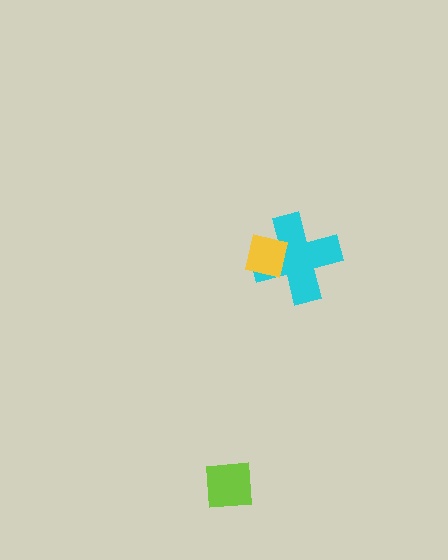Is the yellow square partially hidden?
No, no other shape covers it.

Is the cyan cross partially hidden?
Yes, it is partially covered by another shape.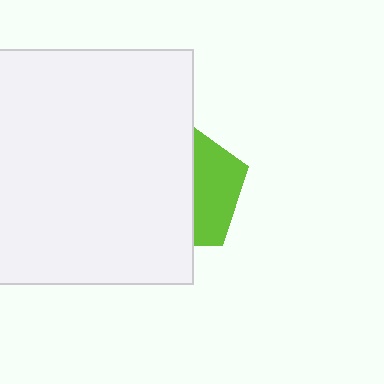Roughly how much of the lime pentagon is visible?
A small part of it is visible (roughly 37%).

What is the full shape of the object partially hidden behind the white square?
The partially hidden object is a lime pentagon.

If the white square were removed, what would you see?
You would see the complete lime pentagon.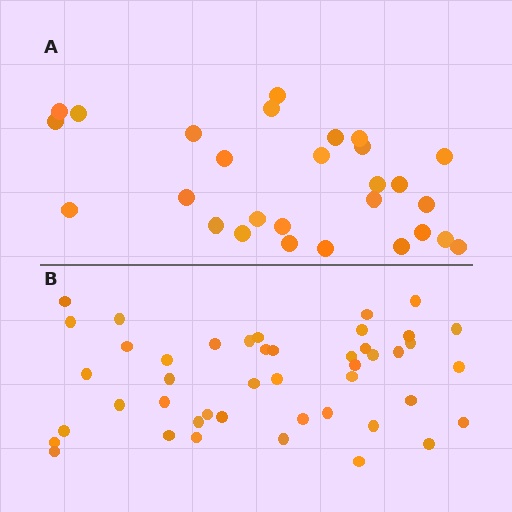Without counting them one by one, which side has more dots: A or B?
Region B (the bottom region) has more dots.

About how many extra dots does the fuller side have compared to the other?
Region B has approximately 15 more dots than region A.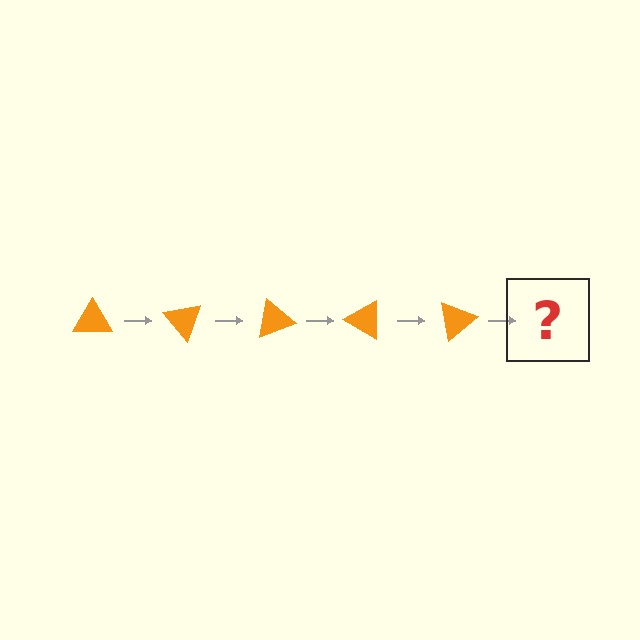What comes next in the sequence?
The next element should be an orange triangle rotated 250 degrees.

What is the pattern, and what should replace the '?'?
The pattern is that the triangle rotates 50 degrees each step. The '?' should be an orange triangle rotated 250 degrees.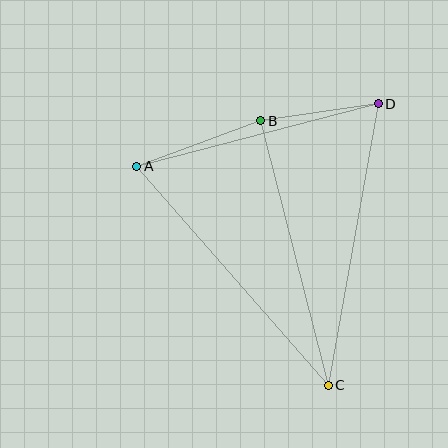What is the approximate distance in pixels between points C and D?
The distance between C and D is approximately 286 pixels.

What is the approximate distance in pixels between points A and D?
The distance between A and D is approximately 250 pixels.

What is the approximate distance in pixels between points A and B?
The distance between A and B is approximately 132 pixels.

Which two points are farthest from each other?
Points A and C are farthest from each other.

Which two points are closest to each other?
Points B and D are closest to each other.